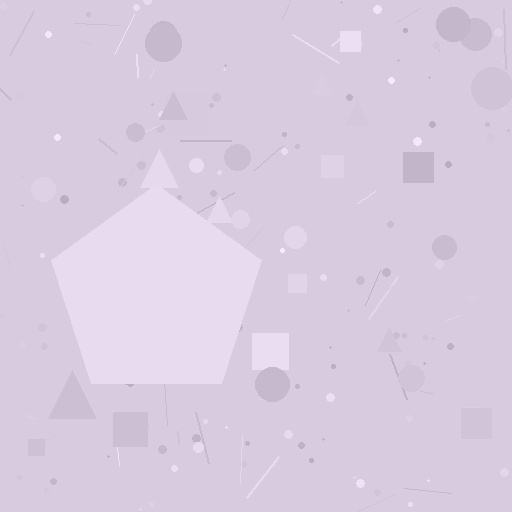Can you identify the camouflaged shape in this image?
The camouflaged shape is a pentagon.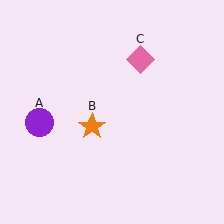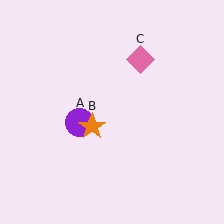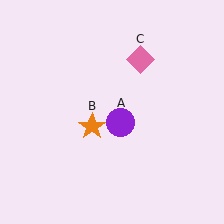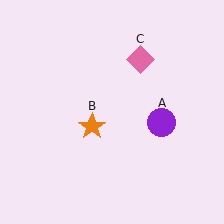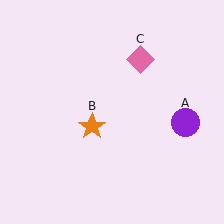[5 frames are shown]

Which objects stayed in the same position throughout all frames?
Orange star (object B) and pink diamond (object C) remained stationary.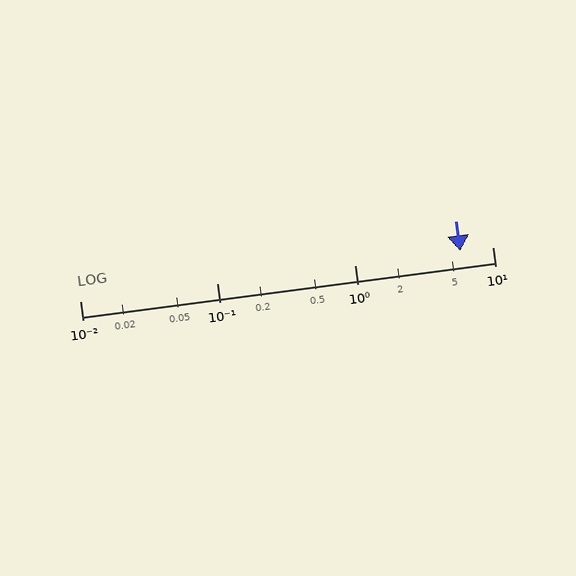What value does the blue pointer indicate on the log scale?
The pointer indicates approximately 5.8.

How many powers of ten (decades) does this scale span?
The scale spans 3 decades, from 0.01 to 10.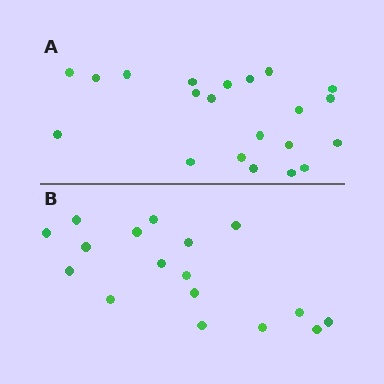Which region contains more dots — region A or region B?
Region A (the top region) has more dots.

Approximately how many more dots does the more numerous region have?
Region A has about 4 more dots than region B.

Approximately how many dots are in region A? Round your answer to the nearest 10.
About 20 dots. (The exact count is 21, which rounds to 20.)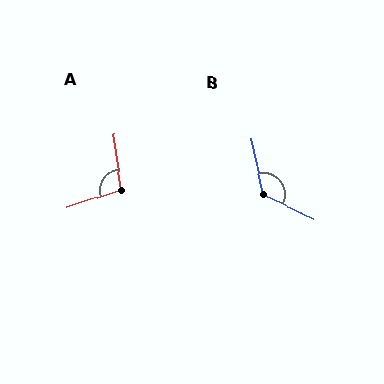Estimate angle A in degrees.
Approximately 101 degrees.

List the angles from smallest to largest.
A (101°), B (128°).